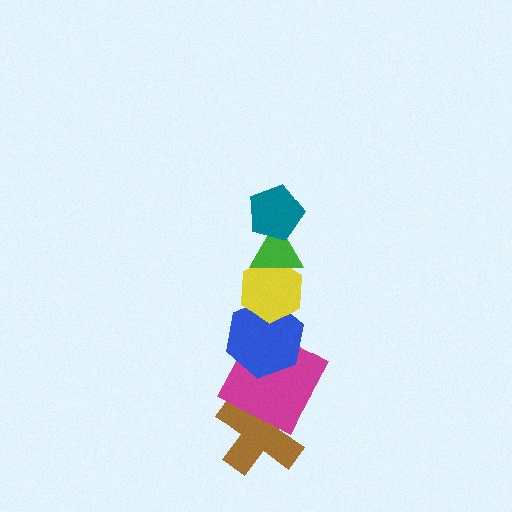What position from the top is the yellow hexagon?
The yellow hexagon is 3rd from the top.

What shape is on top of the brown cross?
The magenta square is on top of the brown cross.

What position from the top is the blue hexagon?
The blue hexagon is 4th from the top.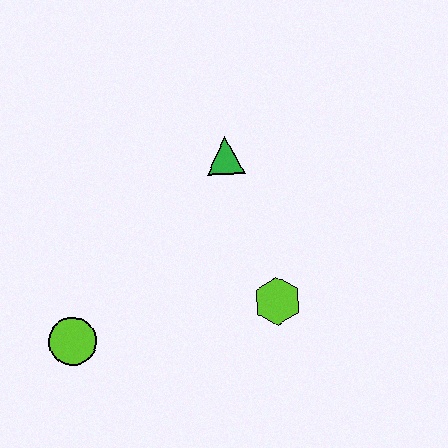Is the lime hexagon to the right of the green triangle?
Yes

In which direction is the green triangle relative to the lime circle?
The green triangle is above the lime circle.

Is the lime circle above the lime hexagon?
No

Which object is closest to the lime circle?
The lime hexagon is closest to the lime circle.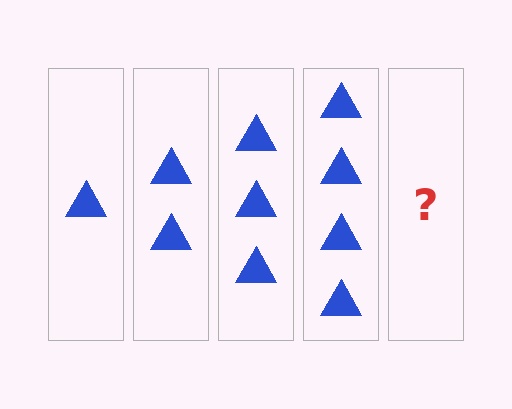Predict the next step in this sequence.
The next step is 5 triangles.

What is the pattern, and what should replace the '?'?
The pattern is that each step adds one more triangle. The '?' should be 5 triangles.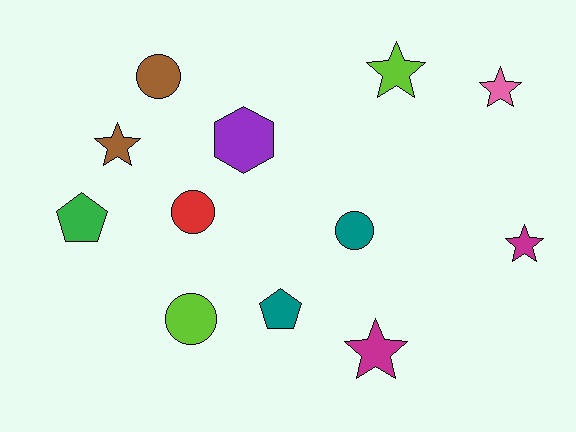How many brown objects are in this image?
There are 2 brown objects.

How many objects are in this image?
There are 12 objects.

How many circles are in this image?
There are 4 circles.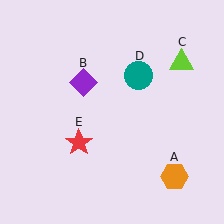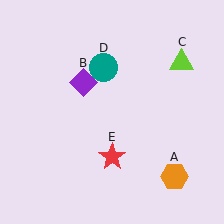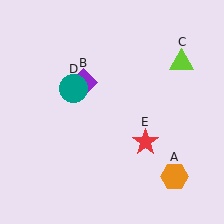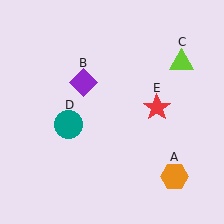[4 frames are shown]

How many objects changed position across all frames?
2 objects changed position: teal circle (object D), red star (object E).